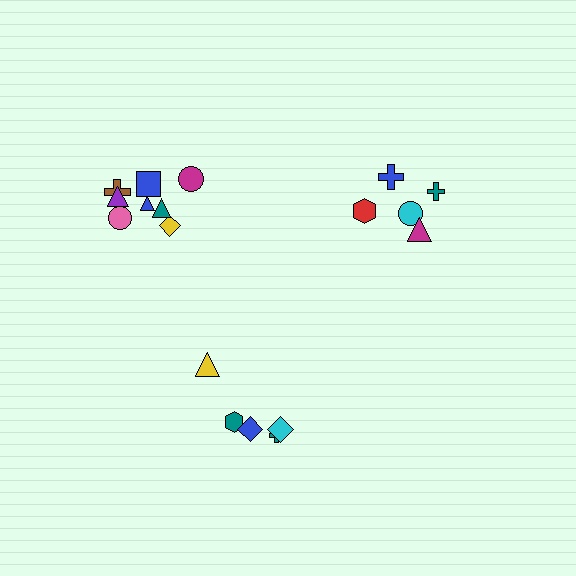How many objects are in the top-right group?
There are 5 objects.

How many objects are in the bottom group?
There are 5 objects.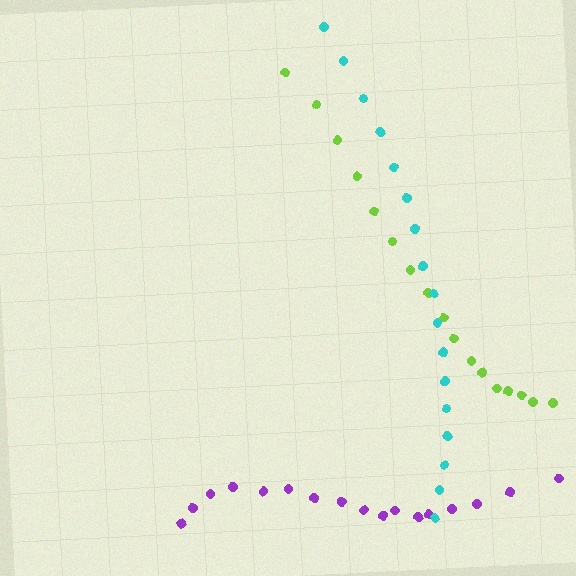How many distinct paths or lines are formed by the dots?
There are 3 distinct paths.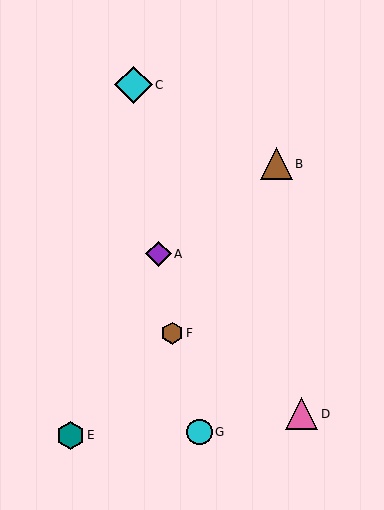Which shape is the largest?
The cyan diamond (labeled C) is the largest.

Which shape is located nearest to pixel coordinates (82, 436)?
The teal hexagon (labeled E) at (71, 435) is nearest to that location.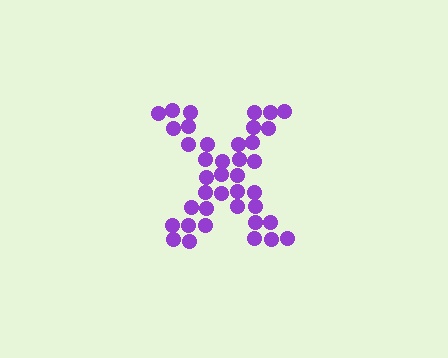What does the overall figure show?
The overall figure shows the letter X.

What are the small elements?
The small elements are circles.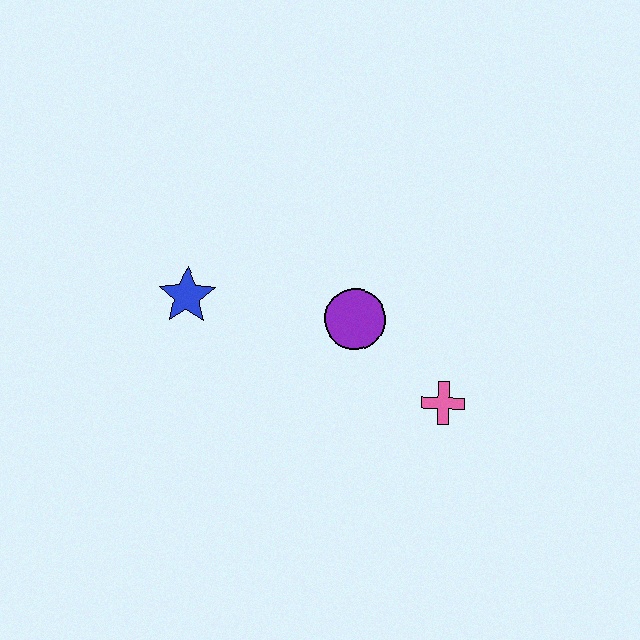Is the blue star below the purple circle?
No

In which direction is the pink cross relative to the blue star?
The pink cross is to the right of the blue star.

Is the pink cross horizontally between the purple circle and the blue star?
No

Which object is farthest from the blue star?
The pink cross is farthest from the blue star.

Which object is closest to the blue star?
The purple circle is closest to the blue star.